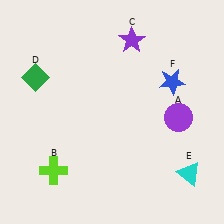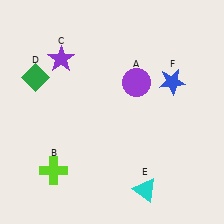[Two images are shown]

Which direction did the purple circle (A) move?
The purple circle (A) moved left.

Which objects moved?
The objects that moved are: the purple circle (A), the purple star (C), the cyan triangle (E).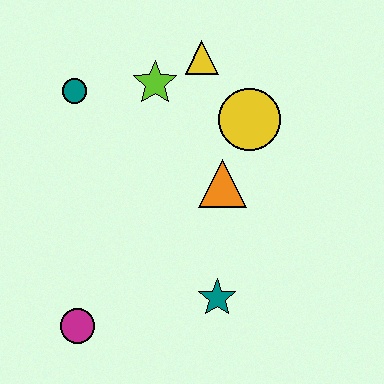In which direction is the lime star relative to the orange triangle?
The lime star is above the orange triangle.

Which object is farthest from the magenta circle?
The yellow triangle is farthest from the magenta circle.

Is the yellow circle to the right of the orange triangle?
Yes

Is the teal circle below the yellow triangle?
Yes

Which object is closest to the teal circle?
The lime star is closest to the teal circle.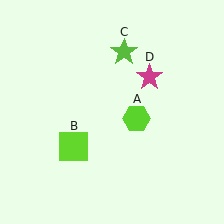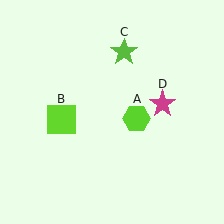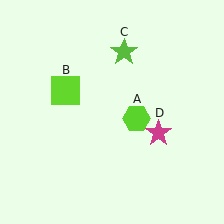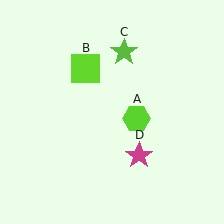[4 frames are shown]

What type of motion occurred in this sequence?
The lime square (object B), magenta star (object D) rotated clockwise around the center of the scene.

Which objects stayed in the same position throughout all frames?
Lime hexagon (object A) and lime star (object C) remained stationary.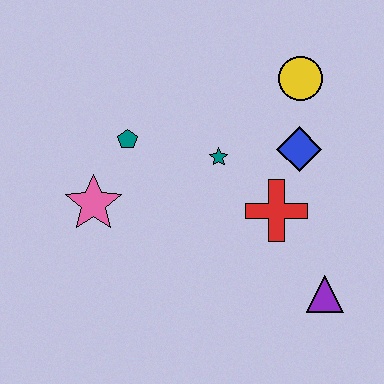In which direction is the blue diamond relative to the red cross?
The blue diamond is above the red cross.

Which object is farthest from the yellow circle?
The pink star is farthest from the yellow circle.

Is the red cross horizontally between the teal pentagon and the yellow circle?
Yes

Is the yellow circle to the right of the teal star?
Yes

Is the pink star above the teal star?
No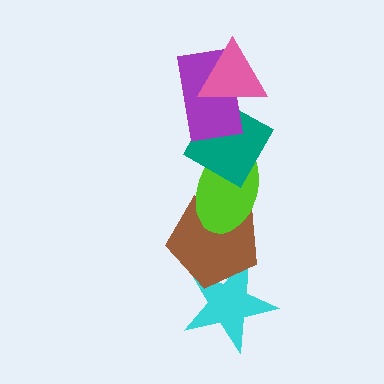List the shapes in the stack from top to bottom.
From top to bottom: the pink triangle, the purple rectangle, the teal diamond, the lime ellipse, the brown pentagon, the cyan star.